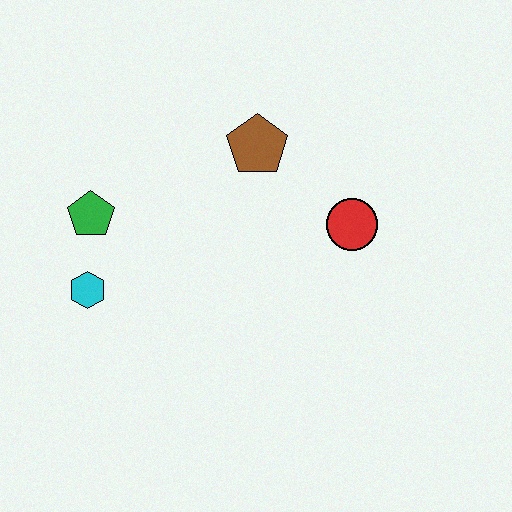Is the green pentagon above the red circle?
Yes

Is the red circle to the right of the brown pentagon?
Yes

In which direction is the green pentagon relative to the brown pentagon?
The green pentagon is to the left of the brown pentagon.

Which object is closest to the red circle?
The brown pentagon is closest to the red circle.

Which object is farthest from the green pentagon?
The red circle is farthest from the green pentagon.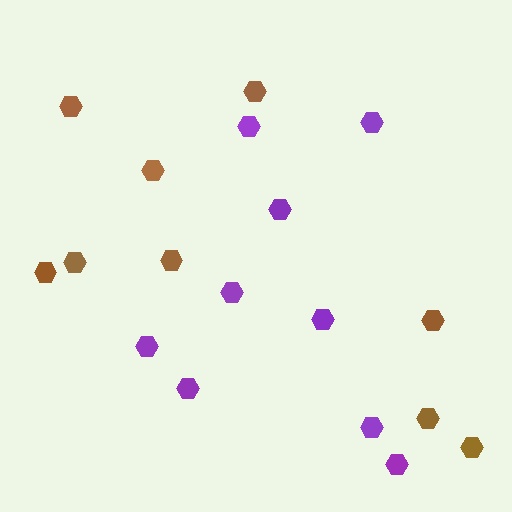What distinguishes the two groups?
There are 2 groups: one group of purple hexagons (9) and one group of brown hexagons (9).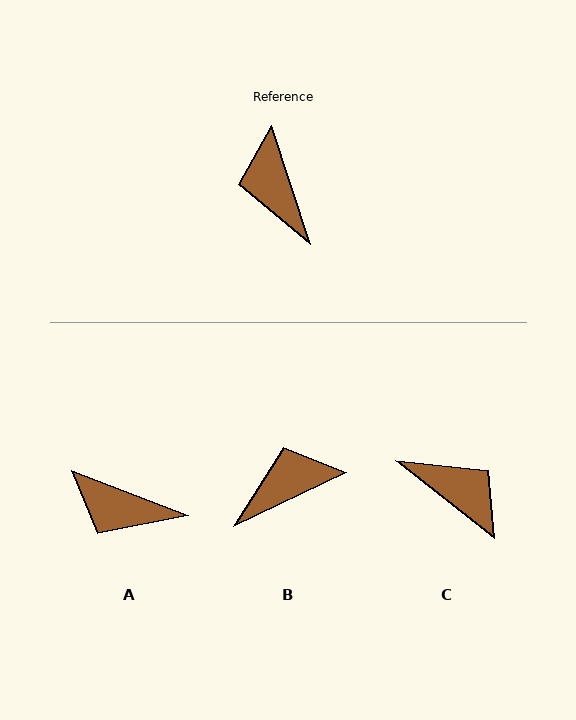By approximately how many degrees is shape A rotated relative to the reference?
Approximately 50 degrees counter-clockwise.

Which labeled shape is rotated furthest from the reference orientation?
C, about 146 degrees away.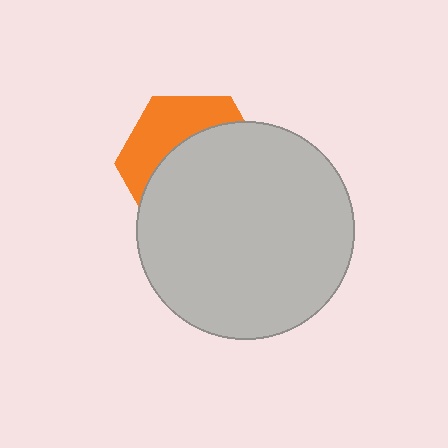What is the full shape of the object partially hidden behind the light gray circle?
The partially hidden object is an orange hexagon.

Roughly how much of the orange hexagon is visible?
A small part of it is visible (roughly 36%).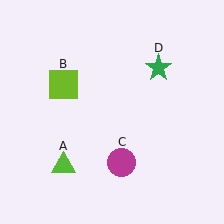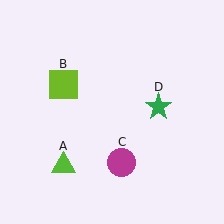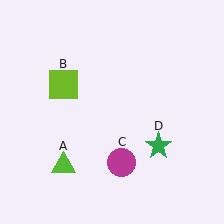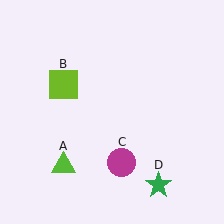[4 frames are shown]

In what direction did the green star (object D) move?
The green star (object D) moved down.